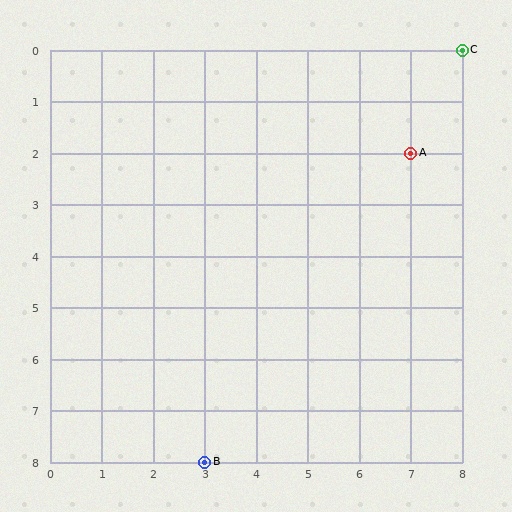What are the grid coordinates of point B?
Point B is at grid coordinates (3, 8).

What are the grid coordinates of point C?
Point C is at grid coordinates (8, 0).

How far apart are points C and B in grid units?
Points C and B are 5 columns and 8 rows apart (about 9.4 grid units diagonally).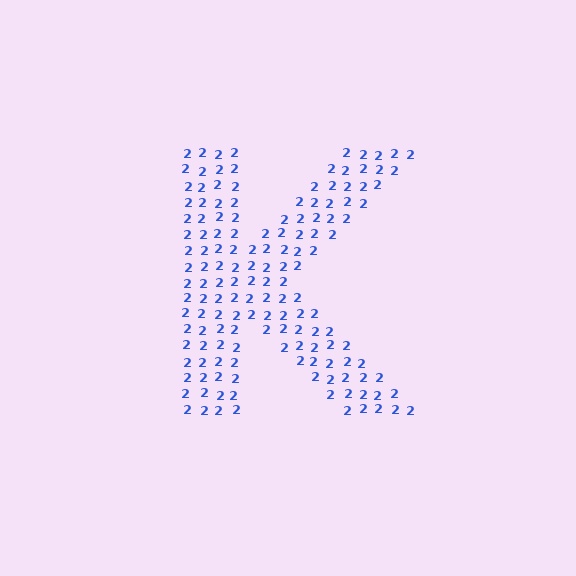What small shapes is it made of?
It is made of small digit 2's.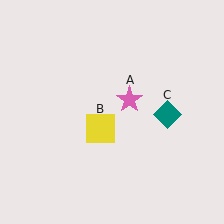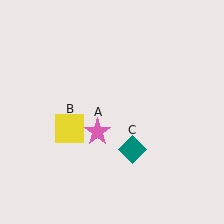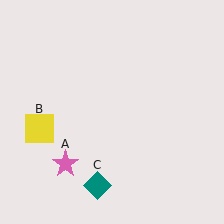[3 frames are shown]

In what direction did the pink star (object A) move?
The pink star (object A) moved down and to the left.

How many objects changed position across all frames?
3 objects changed position: pink star (object A), yellow square (object B), teal diamond (object C).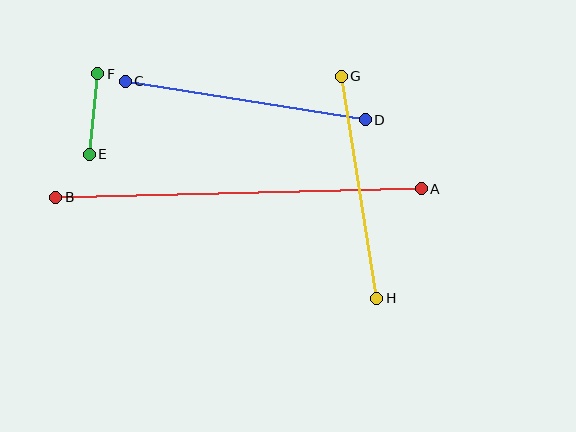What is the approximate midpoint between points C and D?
The midpoint is at approximately (245, 100) pixels.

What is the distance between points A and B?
The distance is approximately 365 pixels.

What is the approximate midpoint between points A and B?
The midpoint is at approximately (238, 193) pixels.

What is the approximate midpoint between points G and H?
The midpoint is at approximately (359, 187) pixels.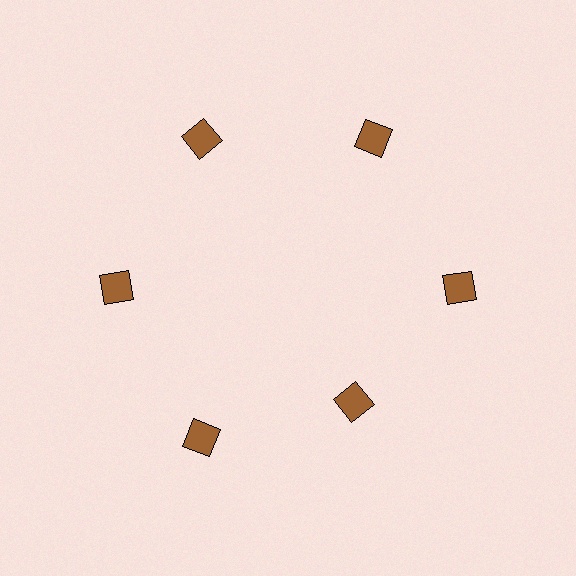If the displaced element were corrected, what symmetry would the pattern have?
It would have 6-fold rotational symmetry — the pattern would map onto itself every 60 degrees.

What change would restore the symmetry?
The symmetry would be restored by moving it outward, back onto the ring so that all 6 squares sit at equal angles and equal distance from the center.